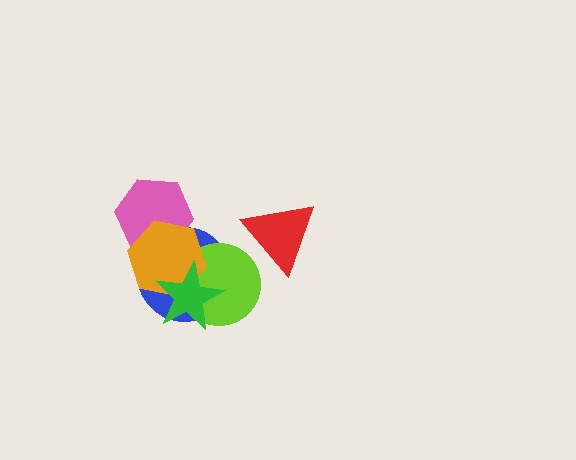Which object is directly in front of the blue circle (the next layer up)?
The pink hexagon is directly in front of the blue circle.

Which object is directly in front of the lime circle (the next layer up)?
The orange hexagon is directly in front of the lime circle.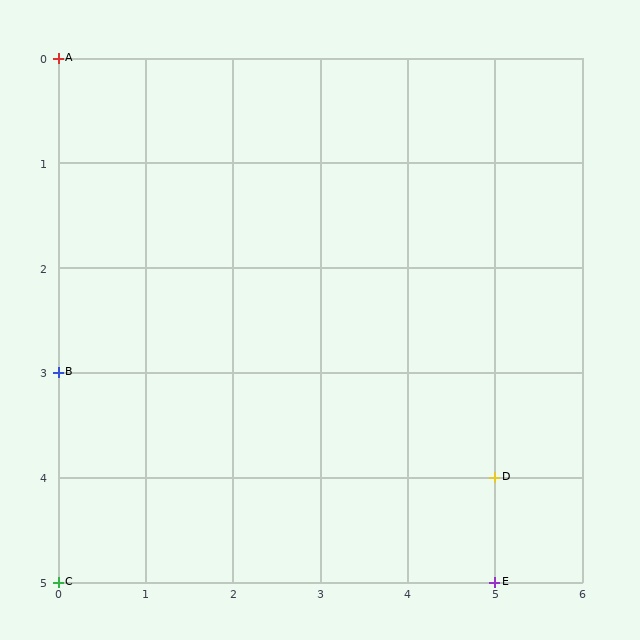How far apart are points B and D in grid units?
Points B and D are 5 columns and 1 row apart (about 5.1 grid units diagonally).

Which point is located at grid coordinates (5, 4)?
Point D is at (5, 4).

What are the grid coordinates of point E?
Point E is at grid coordinates (5, 5).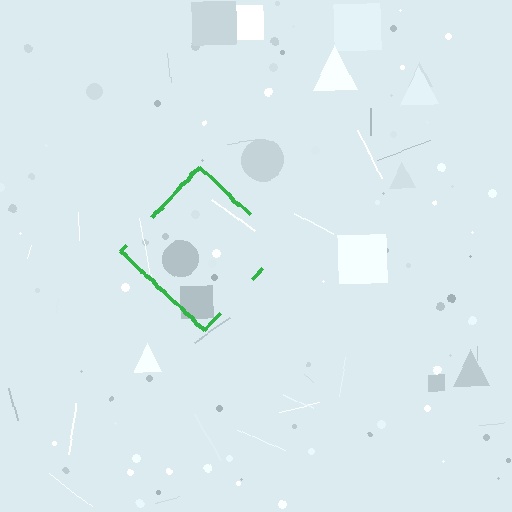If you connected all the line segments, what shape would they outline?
They would outline a diamond.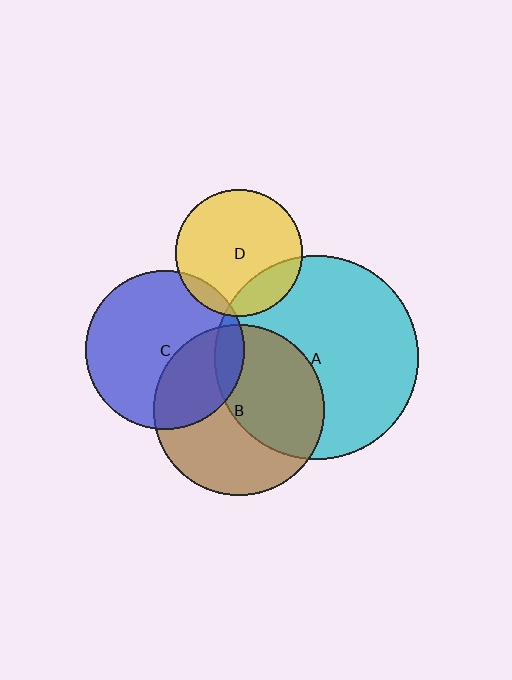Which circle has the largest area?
Circle A (cyan).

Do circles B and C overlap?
Yes.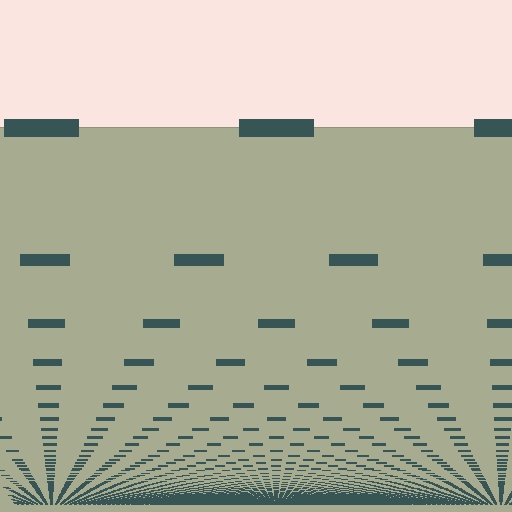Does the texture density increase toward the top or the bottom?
Density increases toward the bottom.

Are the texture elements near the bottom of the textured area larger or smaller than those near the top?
Smaller. The gradient is inverted — elements near the bottom are smaller and denser.